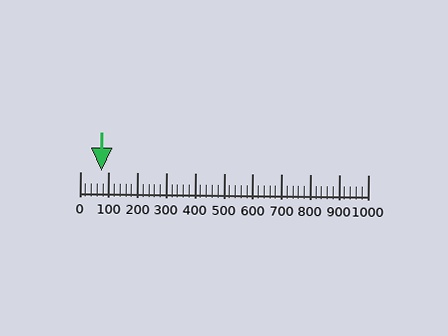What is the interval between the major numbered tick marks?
The major tick marks are spaced 100 units apart.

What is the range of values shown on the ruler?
The ruler shows values from 0 to 1000.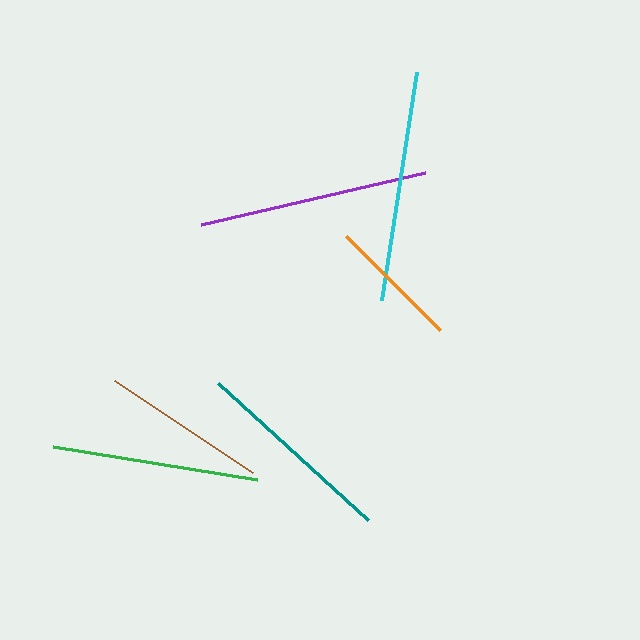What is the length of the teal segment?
The teal segment is approximately 203 pixels long.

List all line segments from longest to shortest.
From longest to shortest: cyan, purple, green, teal, brown, orange.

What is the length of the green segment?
The green segment is approximately 207 pixels long.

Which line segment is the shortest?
The orange line is the shortest at approximately 134 pixels.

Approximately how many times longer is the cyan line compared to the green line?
The cyan line is approximately 1.1 times the length of the green line.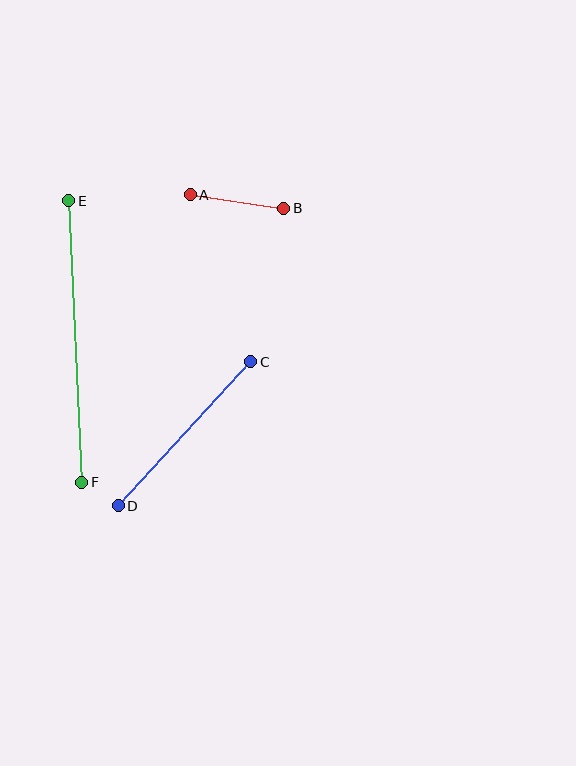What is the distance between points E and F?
The distance is approximately 282 pixels.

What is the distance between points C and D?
The distance is approximately 196 pixels.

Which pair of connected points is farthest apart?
Points E and F are farthest apart.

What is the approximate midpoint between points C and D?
The midpoint is at approximately (185, 434) pixels.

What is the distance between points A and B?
The distance is approximately 95 pixels.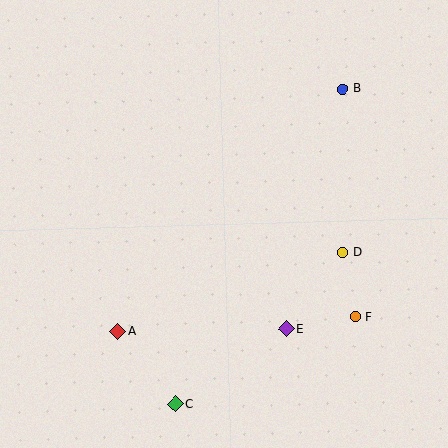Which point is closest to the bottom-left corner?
Point A is closest to the bottom-left corner.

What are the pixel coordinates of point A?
Point A is at (118, 331).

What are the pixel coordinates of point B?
Point B is at (343, 89).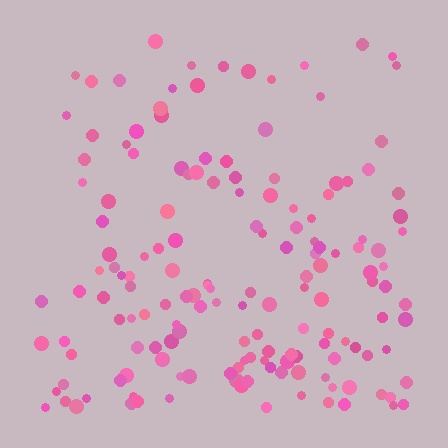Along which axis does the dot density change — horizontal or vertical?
Vertical.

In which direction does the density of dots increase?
From top to bottom, with the bottom side densest.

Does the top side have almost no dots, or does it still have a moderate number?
Still a moderate number, just noticeably fewer than the bottom.